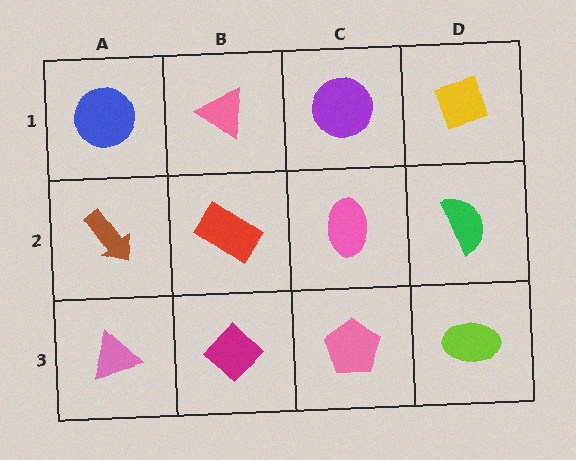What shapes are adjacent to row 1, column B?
A red rectangle (row 2, column B), a blue circle (row 1, column A), a purple circle (row 1, column C).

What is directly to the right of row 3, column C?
A lime ellipse.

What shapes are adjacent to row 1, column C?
A pink ellipse (row 2, column C), a pink triangle (row 1, column B), a yellow diamond (row 1, column D).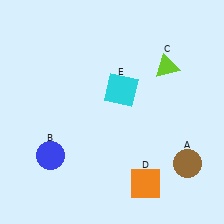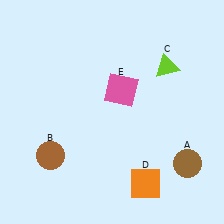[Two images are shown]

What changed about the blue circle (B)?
In Image 1, B is blue. In Image 2, it changed to brown.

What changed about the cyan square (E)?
In Image 1, E is cyan. In Image 2, it changed to pink.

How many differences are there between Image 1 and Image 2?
There are 2 differences between the two images.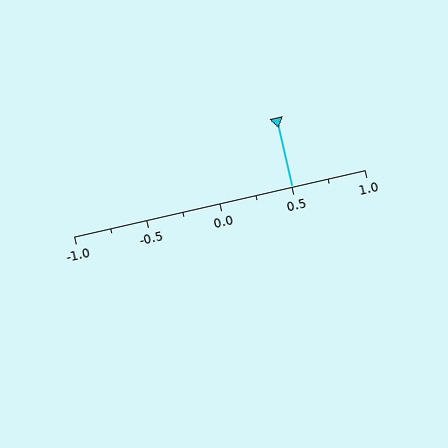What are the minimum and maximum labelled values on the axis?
The axis runs from -1.0 to 1.0.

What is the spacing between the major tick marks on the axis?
The major ticks are spaced 0.5 apart.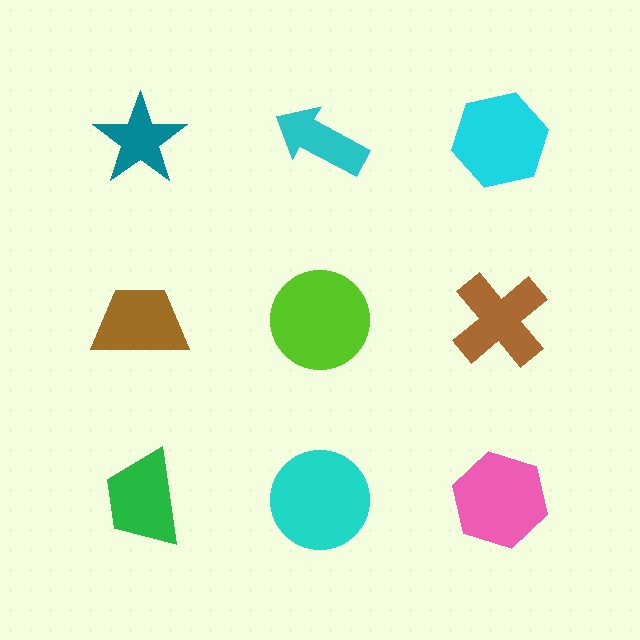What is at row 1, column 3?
A cyan hexagon.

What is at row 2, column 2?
A lime circle.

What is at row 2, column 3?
A brown cross.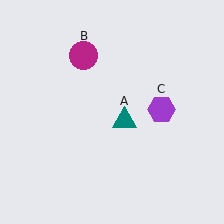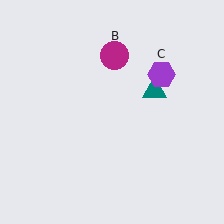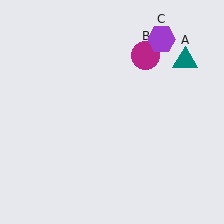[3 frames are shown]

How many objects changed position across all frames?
3 objects changed position: teal triangle (object A), magenta circle (object B), purple hexagon (object C).